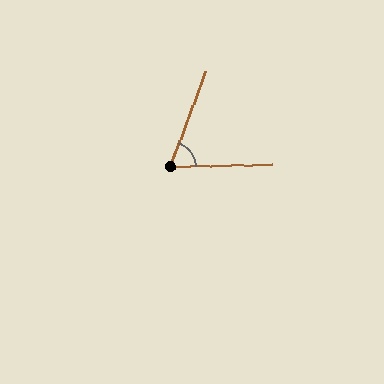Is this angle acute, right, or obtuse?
It is acute.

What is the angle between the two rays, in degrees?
Approximately 68 degrees.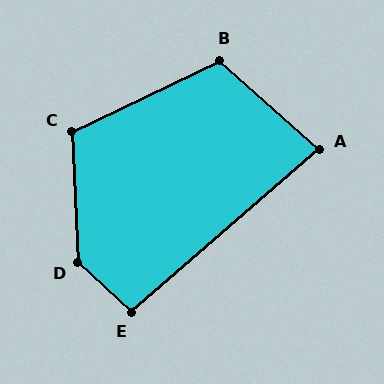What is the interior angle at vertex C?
Approximately 113 degrees (obtuse).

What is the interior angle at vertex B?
Approximately 113 degrees (obtuse).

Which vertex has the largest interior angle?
D, at approximately 135 degrees.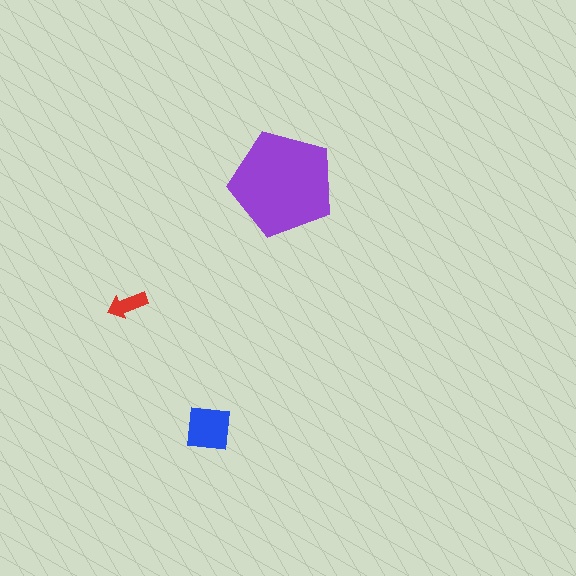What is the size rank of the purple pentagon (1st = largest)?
1st.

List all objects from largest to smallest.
The purple pentagon, the blue square, the red arrow.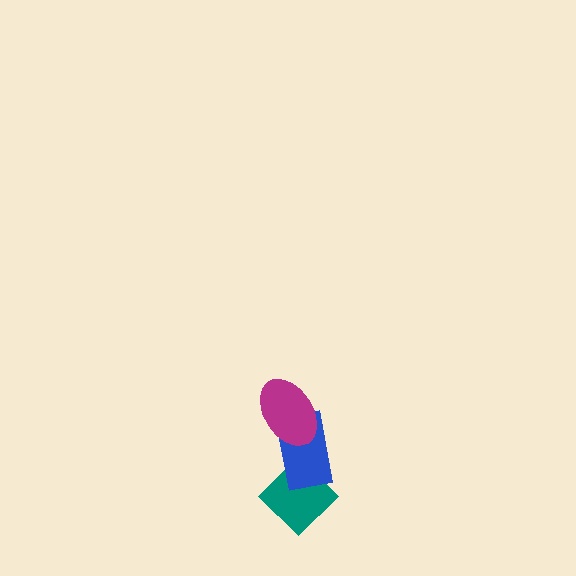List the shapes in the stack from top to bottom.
From top to bottom: the magenta ellipse, the blue rectangle, the teal diamond.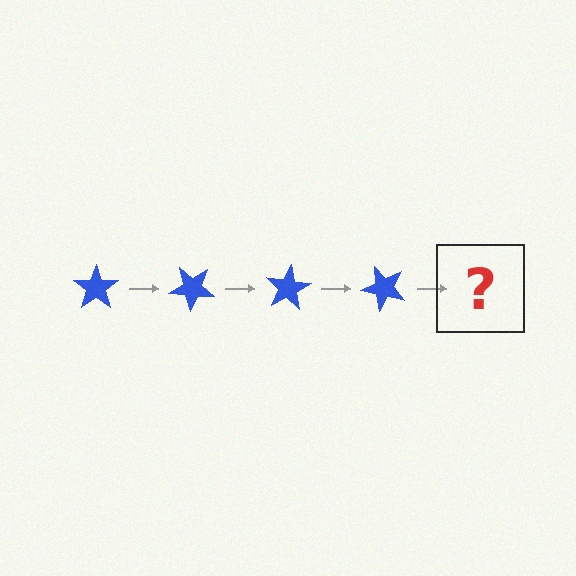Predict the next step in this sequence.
The next step is a blue star rotated 160 degrees.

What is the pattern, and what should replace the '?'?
The pattern is that the star rotates 40 degrees each step. The '?' should be a blue star rotated 160 degrees.